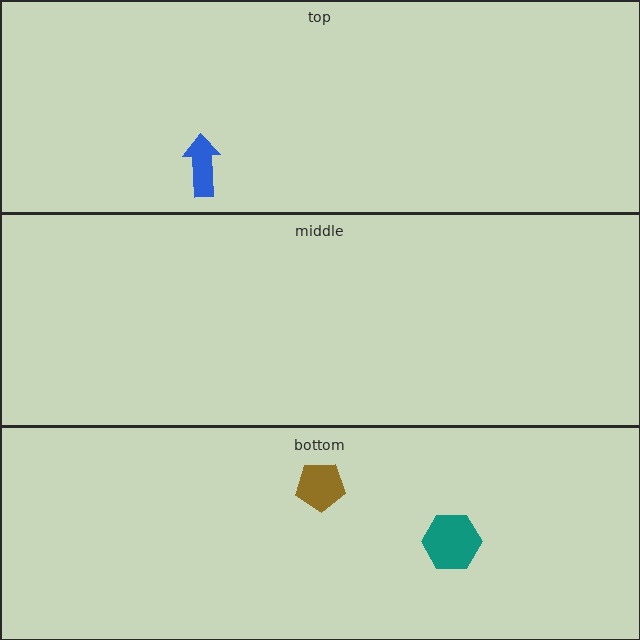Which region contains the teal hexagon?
The bottom region.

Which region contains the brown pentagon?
The bottom region.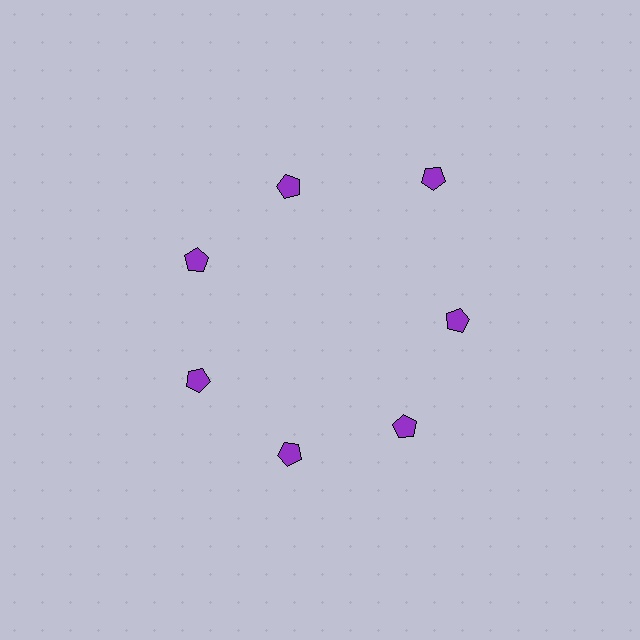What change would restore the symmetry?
The symmetry would be restored by moving it inward, back onto the ring so that all 7 pentagons sit at equal angles and equal distance from the center.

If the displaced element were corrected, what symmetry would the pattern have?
It would have 7-fold rotational symmetry — the pattern would map onto itself every 51 degrees.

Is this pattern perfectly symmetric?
No. The 7 purple pentagons are arranged in a ring, but one element near the 1 o'clock position is pushed outward from the center, breaking the 7-fold rotational symmetry.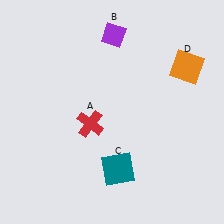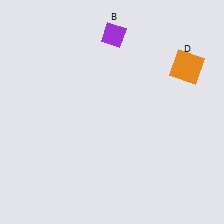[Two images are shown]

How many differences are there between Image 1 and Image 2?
There are 2 differences between the two images.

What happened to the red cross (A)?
The red cross (A) was removed in Image 2. It was in the bottom-left area of Image 1.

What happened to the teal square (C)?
The teal square (C) was removed in Image 2. It was in the bottom-right area of Image 1.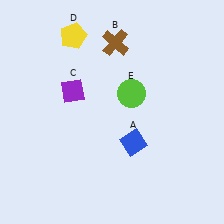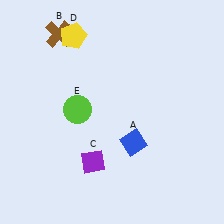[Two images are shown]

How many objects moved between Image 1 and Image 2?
3 objects moved between the two images.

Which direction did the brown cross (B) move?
The brown cross (B) moved left.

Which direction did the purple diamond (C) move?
The purple diamond (C) moved down.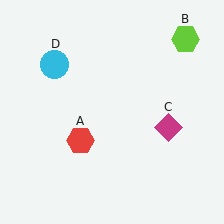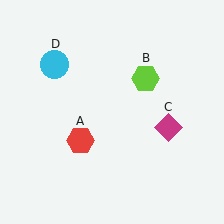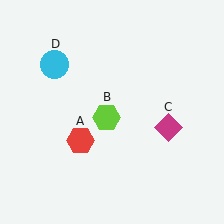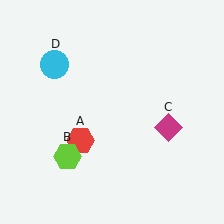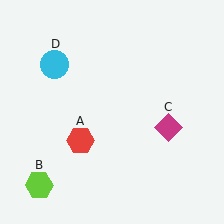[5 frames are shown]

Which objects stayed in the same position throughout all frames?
Red hexagon (object A) and magenta diamond (object C) and cyan circle (object D) remained stationary.